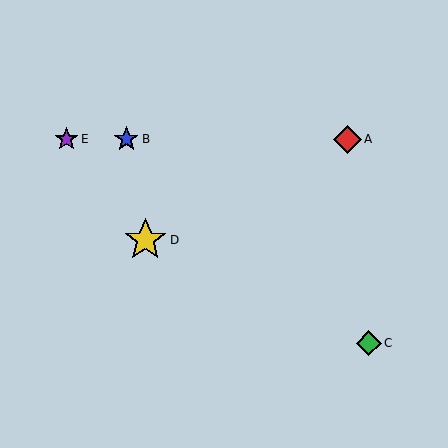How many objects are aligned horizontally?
3 objects (A, B, E) are aligned horizontally.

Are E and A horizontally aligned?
Yes, both are at y≈139.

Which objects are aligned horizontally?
Objects A, B, E are aligned horizontally.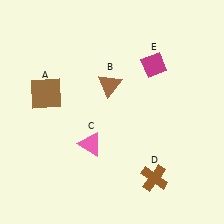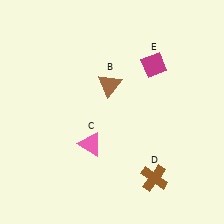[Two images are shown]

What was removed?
The brown square (A) was removed in Image 2.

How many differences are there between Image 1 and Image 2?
There is 1 difference between the two images.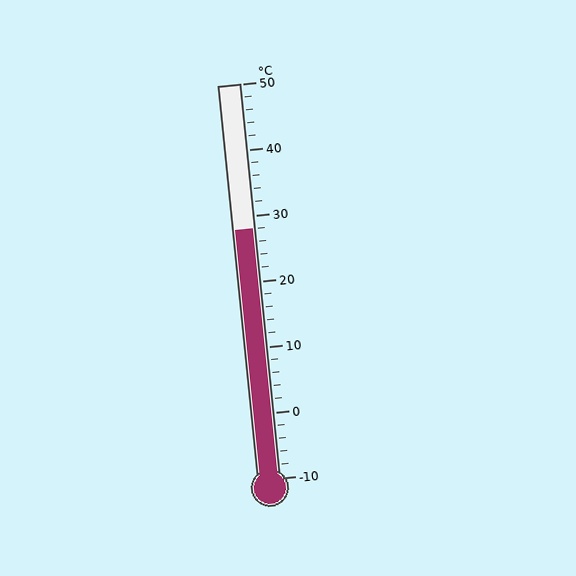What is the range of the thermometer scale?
The thermometer scale ranges from -10°C to 50°C.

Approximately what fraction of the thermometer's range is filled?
The thermometer is filled to approximately 65% of its range.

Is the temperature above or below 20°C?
The temperature is above 20°C.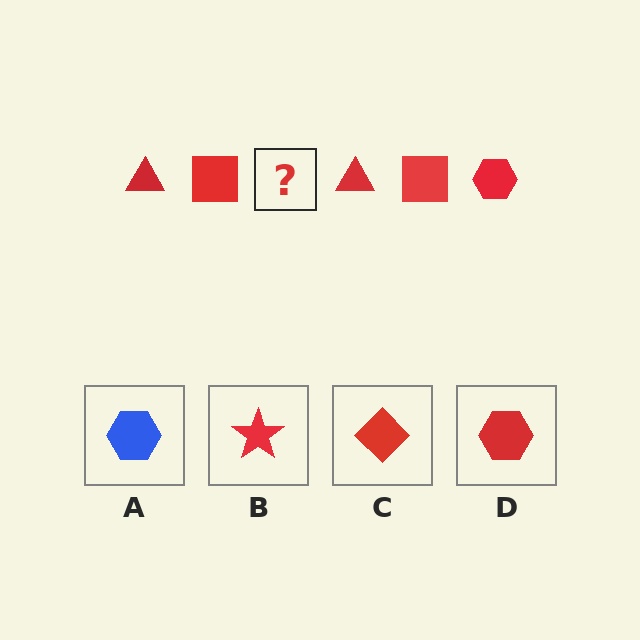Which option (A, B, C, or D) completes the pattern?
D.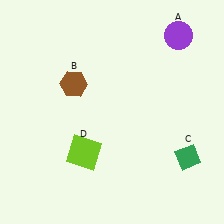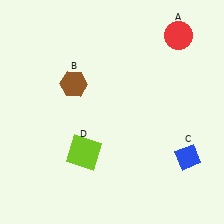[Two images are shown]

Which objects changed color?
A changed from purple to red. C changed from green to blue.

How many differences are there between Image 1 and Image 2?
There are 2 differences between the two images.